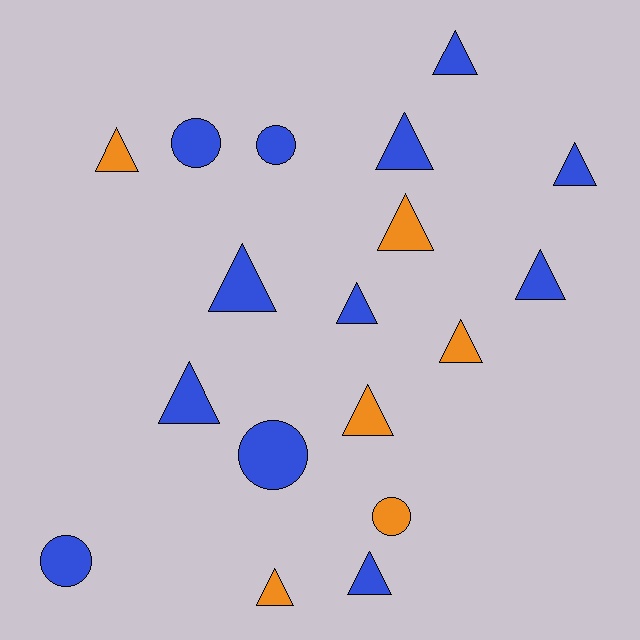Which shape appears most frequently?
Triangle, with 13 objects.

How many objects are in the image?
There are 18 objects.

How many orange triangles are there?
There are 5 orange triangles.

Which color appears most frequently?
Blue, with 12 objects.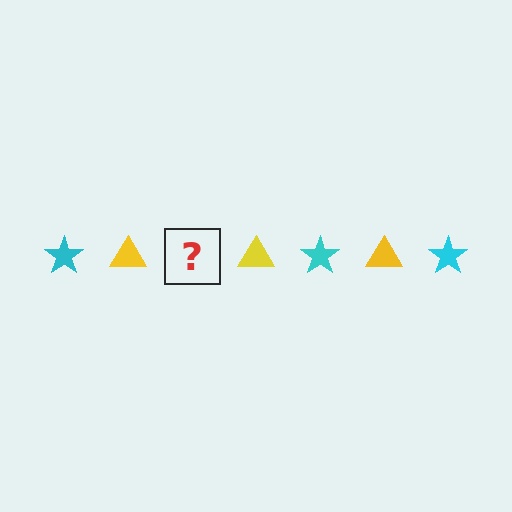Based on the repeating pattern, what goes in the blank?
The blank should be a cyan star.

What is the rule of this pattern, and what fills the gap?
The rule is that the pattern alternates between cyan star and yellow triangle. The gap should be filled with a cyan star.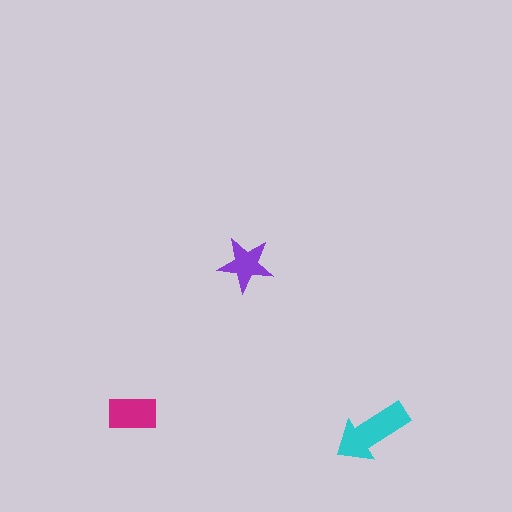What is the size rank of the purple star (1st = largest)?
3rd.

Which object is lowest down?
The cyan arrow is bottommost.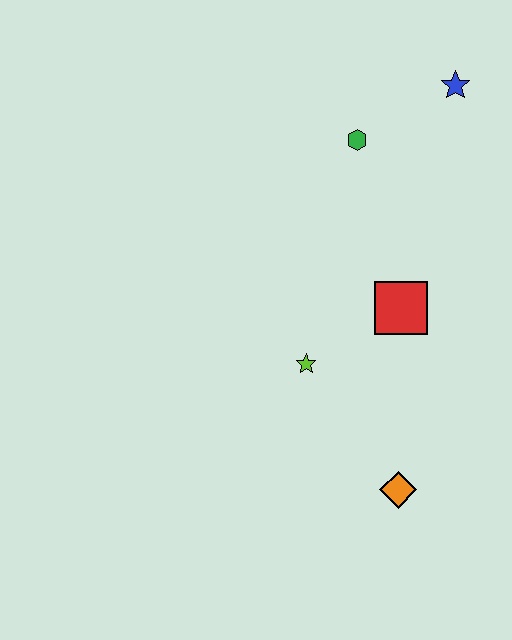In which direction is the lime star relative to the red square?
The lime star is to the left of the red square.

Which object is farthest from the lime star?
The blue star is farthest from the lime star.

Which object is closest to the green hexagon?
The blue star is closest to the green hexagon.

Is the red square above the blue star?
No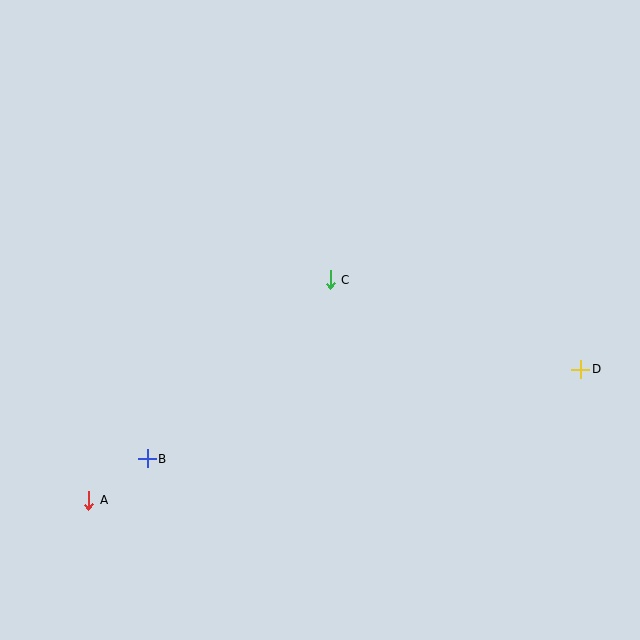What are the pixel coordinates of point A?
Point A is at (89, 500).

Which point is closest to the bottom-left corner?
Point A is closest to the bottom-left corner.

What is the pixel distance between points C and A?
The distance between C and A is 327 pixels.